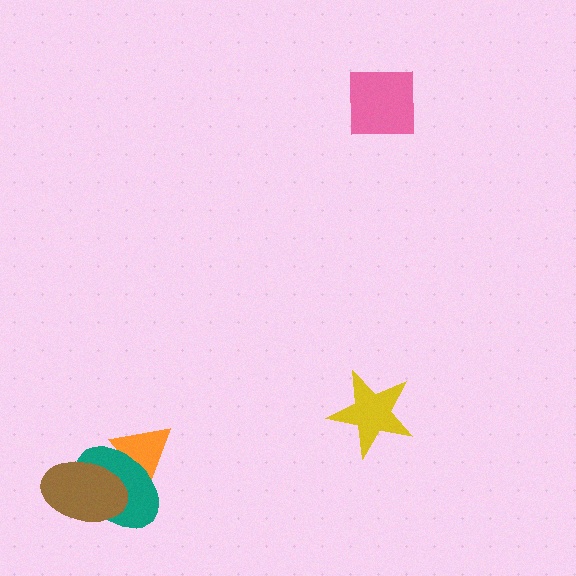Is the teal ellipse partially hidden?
Yes, it is partially covered by another shape.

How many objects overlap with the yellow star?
0 objects overlap with the yellow star.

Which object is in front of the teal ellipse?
The brown ellipse is in front of the teal ellipse.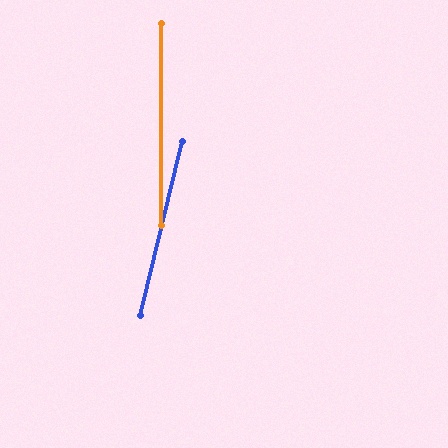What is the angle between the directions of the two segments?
Approximately 13 degrees.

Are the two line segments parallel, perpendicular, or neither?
Neither parallel nor perpendicular — they differ by about 13°.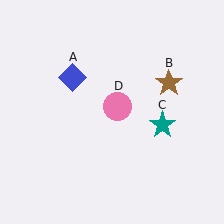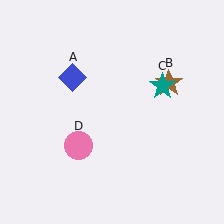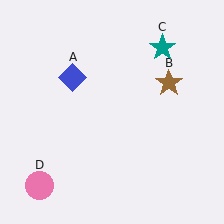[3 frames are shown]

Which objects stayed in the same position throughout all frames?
Blue diamond (object A) and brown star (object B) remained stationary.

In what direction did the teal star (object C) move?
The teal star (object C) moved up.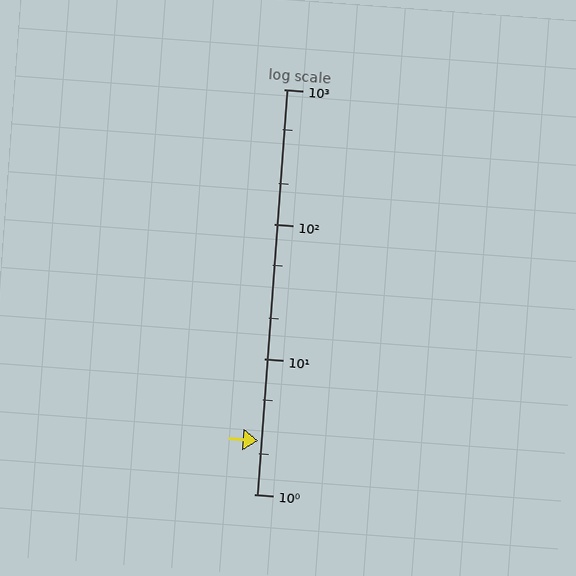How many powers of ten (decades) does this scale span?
The scale spans 3 decades, from 1 to 1000.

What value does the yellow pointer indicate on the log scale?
The pointer indicates approximately 2.5.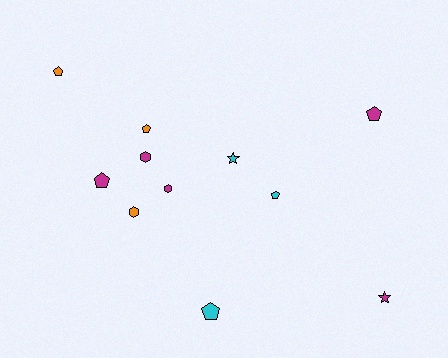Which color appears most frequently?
Magenta, with 5 objects.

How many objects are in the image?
There are 11 objects.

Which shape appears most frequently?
Pentagon, with 6 objects.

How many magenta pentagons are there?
There are 2 magenta pentagons.